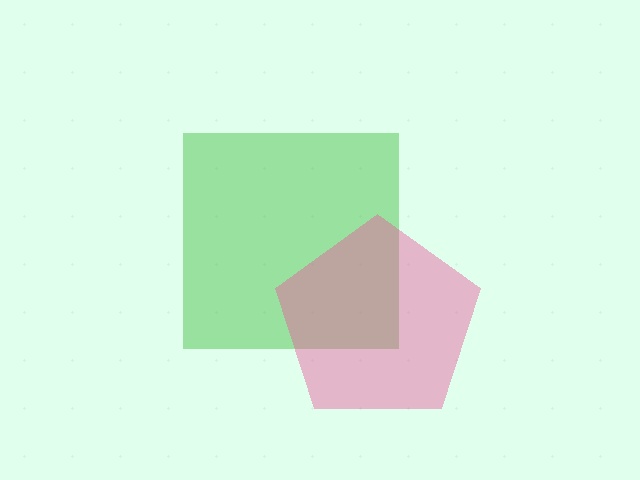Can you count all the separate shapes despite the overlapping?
Yes, there are 2 separate shapes.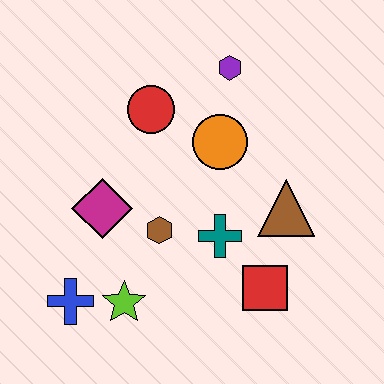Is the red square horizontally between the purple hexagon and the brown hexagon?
No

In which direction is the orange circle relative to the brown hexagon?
The orange circle is above the brown hexagon.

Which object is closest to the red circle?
The orange circle is closest to the red circle.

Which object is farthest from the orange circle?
The blue cross is farthest from the orange circle.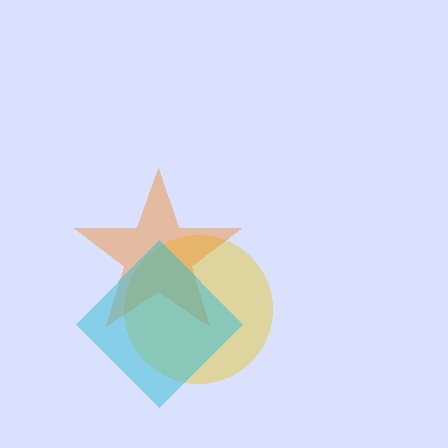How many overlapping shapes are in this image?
There are 3 overlapping shapes in the image.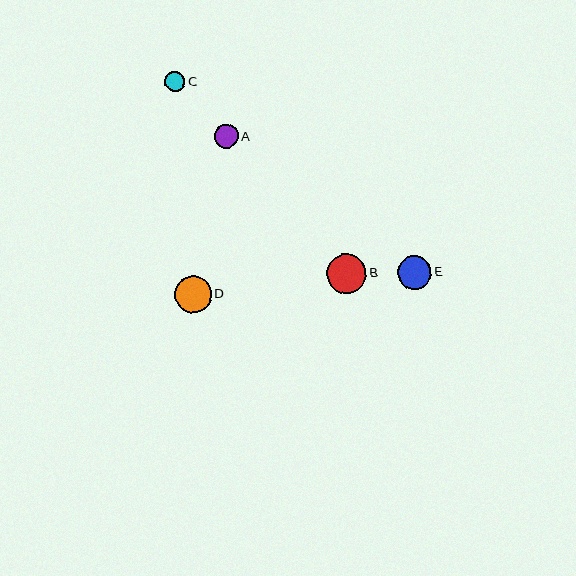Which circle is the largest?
Circle B is the largest with a size of approximately 39 pixels.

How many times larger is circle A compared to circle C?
Circle A is approximately 1.1 times the size of circle C.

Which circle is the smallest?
Circle C is the smallest with a size of approximately 21 pixels.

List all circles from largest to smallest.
From largest to smallest: B, D, E, A, C.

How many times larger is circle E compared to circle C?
Circle E is approximately 1.6 times the size of circle C.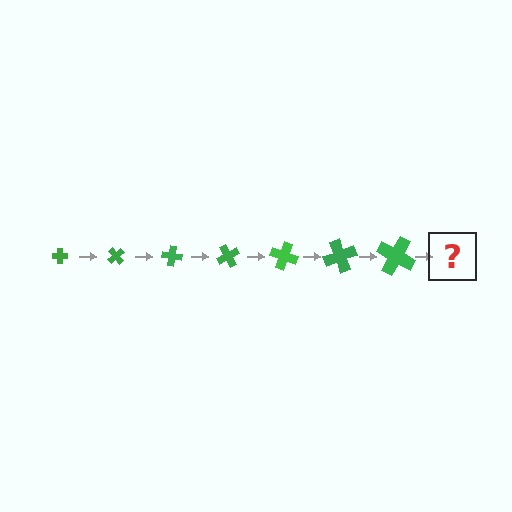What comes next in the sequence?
The next element should be a cross, larger than the previous one and rotated 350 degrees from the start.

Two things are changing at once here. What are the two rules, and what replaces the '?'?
The two rules are that the cross grows larger each step and it rotates 50 degrees each step. The '?' should be a cross, larger than the previous one and rotated 350 degrees from the start.